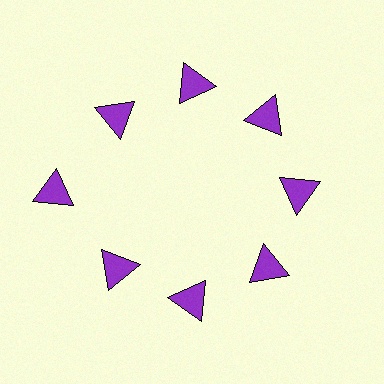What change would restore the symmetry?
The symmetry would be restored by moving it inward, back onto the ring so that all 8 triangles sit at equal angles and equal distance from the center.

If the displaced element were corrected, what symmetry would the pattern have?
It would have 8-fold rotational symmetry — the pattern would map onto itself every 45 degrees.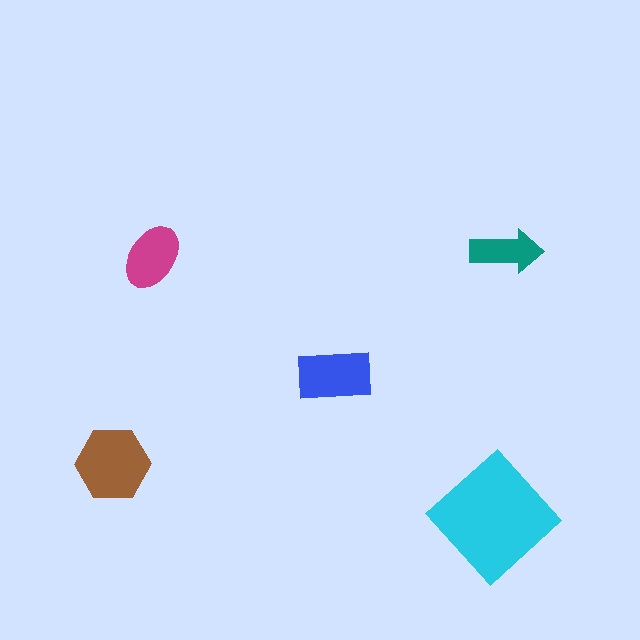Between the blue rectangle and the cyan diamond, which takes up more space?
The cyan diamond.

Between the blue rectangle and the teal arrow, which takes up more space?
The blue rectangle.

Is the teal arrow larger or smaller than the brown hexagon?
Smaller.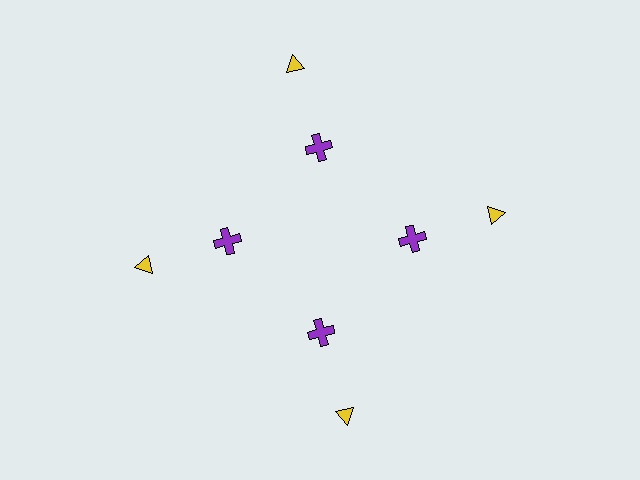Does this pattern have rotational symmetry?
Yes, this pattern has 4-fold rotational symmetry. It looks the same after rotating 90 degrees around the center.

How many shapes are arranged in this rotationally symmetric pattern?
There are 8 shapes, arranged in 4 groups of 2.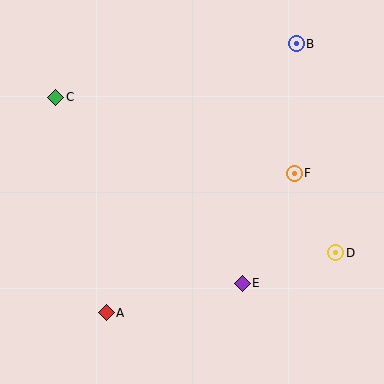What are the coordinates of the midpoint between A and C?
The midpoint between A and C is at (81, 205).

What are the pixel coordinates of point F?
Point F is at (294, 173).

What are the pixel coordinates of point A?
Point A is at (106, 313).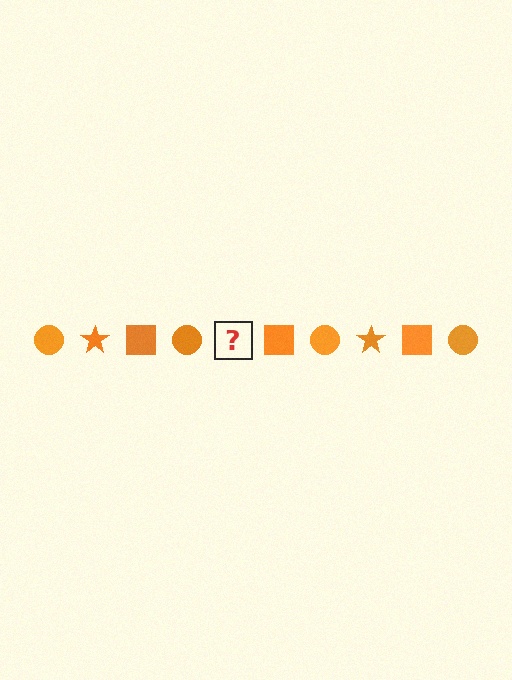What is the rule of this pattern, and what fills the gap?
The rule is that the pattern cycles through circle, star, square shapes in orange. The gap should be filled with an orange star.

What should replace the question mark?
The question mark should be replaced with an orange star.